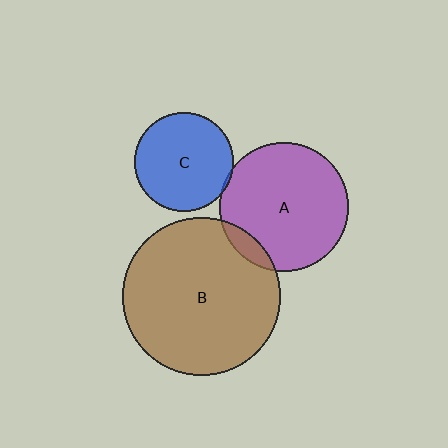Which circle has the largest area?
Circle B (brown).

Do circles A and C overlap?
Yes.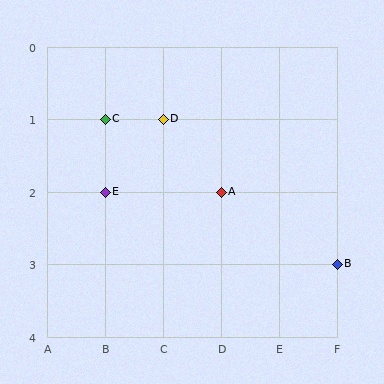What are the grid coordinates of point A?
Point A is at grid coordinates (D, 2).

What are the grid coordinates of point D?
Point D is at grid coordinates (C, 1).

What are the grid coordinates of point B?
Point B is at grid coordinates (F, 3).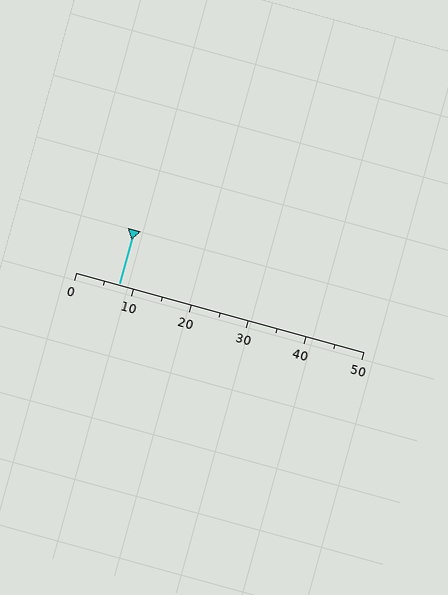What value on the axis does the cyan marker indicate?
The marker indicates approximately 7.5.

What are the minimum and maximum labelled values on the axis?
The axis runs from 0 to 50.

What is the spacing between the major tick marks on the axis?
The major ticks are spaced 10 apart.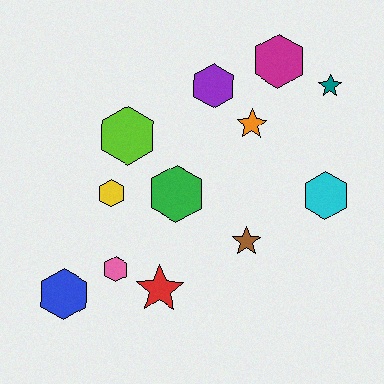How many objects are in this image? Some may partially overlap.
There are 12 objects.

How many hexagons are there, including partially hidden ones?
There are 8 hexagons.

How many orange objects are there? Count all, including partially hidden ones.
There is 1 orange object.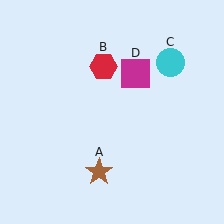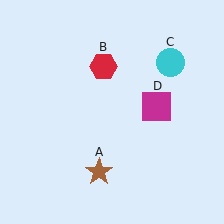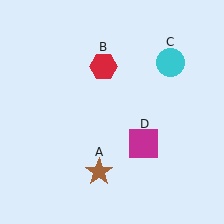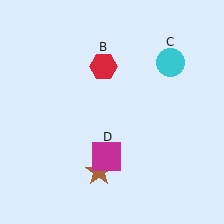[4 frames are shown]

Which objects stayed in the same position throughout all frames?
Brown star (object A) and red hexagon (object B) and cyan circle (object C) remained stationary.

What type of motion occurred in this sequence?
The magenta square (object D) rotated clockwise around the center of the scene.